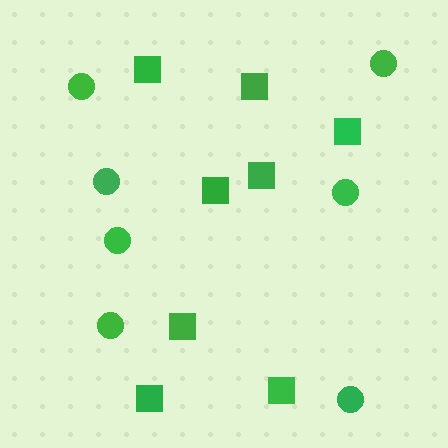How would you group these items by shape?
There are 2 groups: one group of circles (7) and one group of squares (8).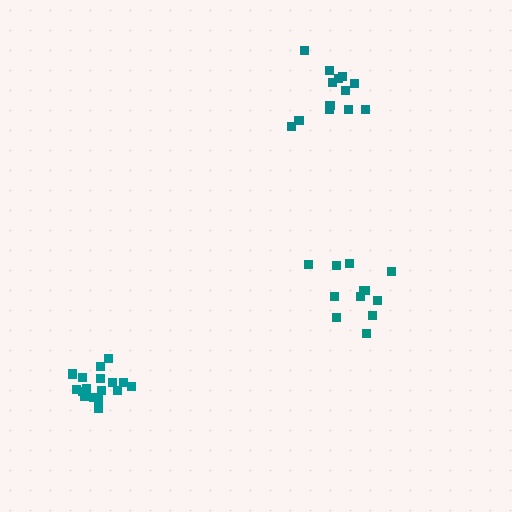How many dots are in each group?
Group 1: 18 dots, Group 2: 12 dots, Group 3: 14 dots (44 total).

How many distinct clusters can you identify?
There are 3 distinct clusters.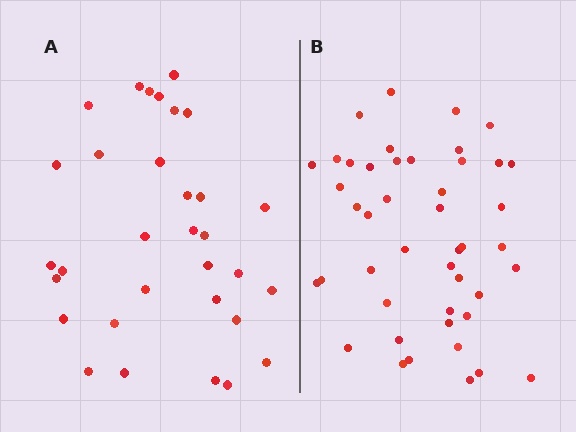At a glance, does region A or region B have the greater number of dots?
Region B (the right region) has more dots.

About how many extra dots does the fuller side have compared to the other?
Region B has approximately 15 more dots than region A.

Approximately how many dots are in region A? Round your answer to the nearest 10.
About 30 dots. (The exact count is 32, which rounds to 30.)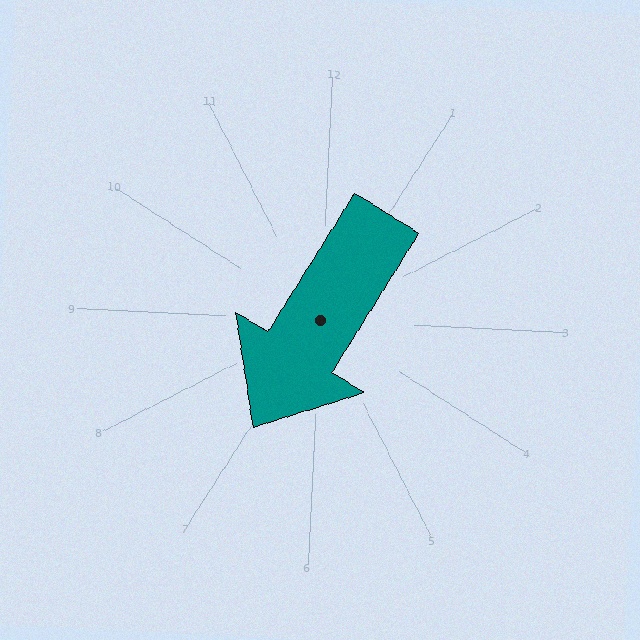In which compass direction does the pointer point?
Southwest.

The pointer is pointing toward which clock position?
Roughly 7 o'clock.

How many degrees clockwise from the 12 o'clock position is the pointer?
Approximately 209 degrees.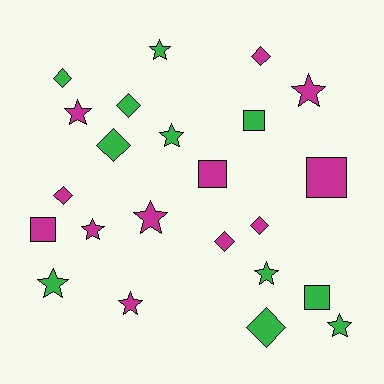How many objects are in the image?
There are 23 objects.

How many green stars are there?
There are 5 green stars.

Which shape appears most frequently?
Star, with 10 objects.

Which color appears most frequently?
Magenta, with 12 objects.